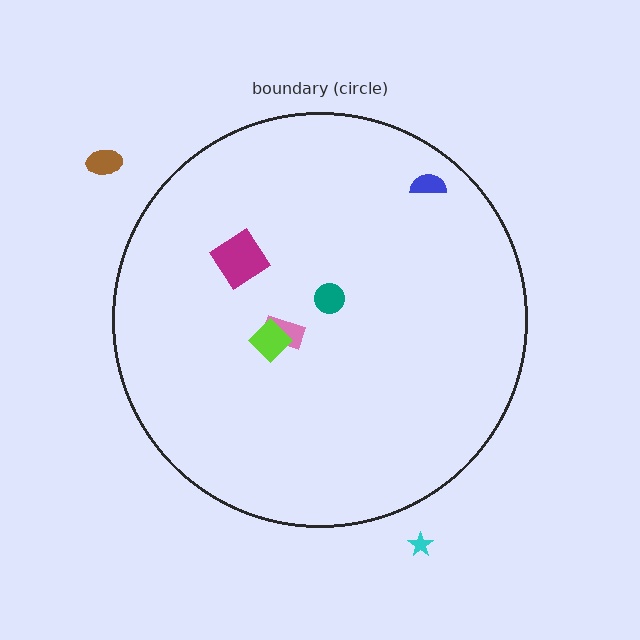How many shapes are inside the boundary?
5 inside, 2 outside.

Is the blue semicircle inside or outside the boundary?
Inside.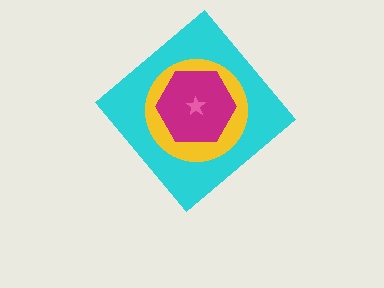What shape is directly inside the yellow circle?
The magenta hexagon.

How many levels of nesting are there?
4.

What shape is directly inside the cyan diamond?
The yellow circle.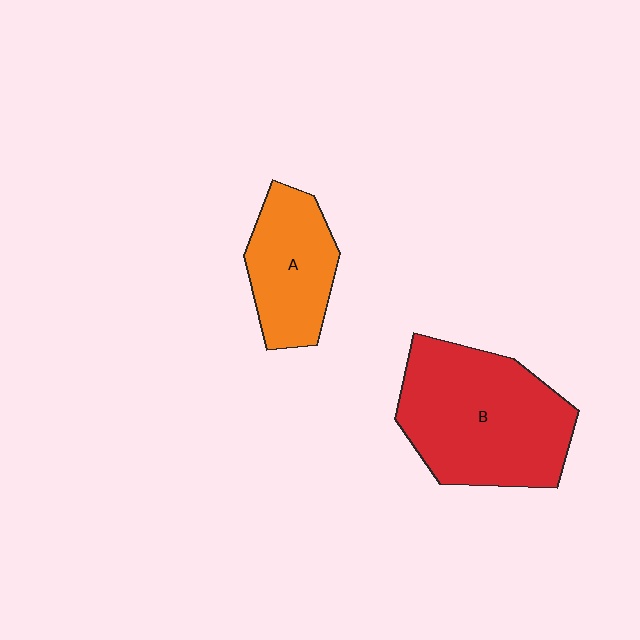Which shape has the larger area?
Shape B (red).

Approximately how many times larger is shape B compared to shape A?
Approximately 1.8 times.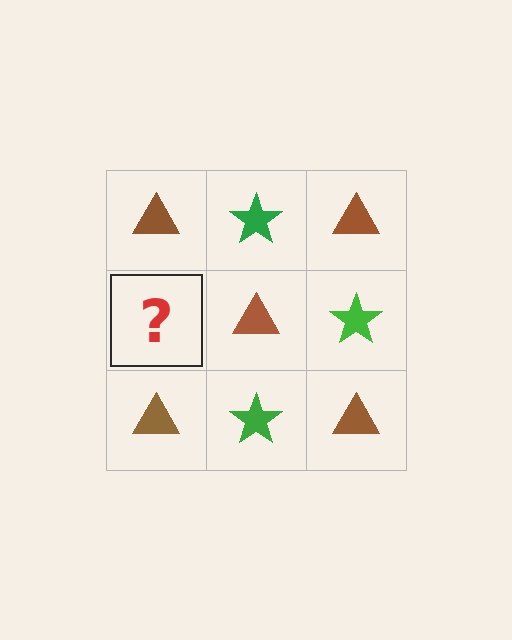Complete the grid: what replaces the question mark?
The question mark should be replaced with a green star.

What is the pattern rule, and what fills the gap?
The rule is that it alternates brown triangle and green star in a checkerboard pattern. The gap should be filled with a green star.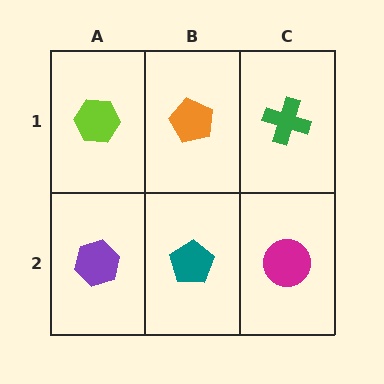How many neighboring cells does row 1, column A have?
2.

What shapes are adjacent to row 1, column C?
A magenta circle (row 2, column C), an orange pentagon (row 1, column B).